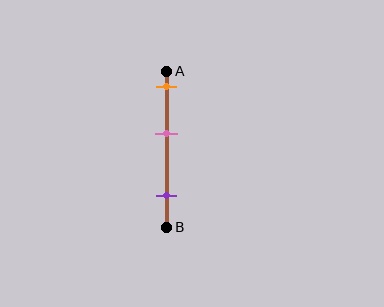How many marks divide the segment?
There are 3 marks dividing the segment.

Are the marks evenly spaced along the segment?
Yes, the marks are approximately evenly spaced.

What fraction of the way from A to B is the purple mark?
The purple mark is approximately 80% (0.8) of the way from A to B.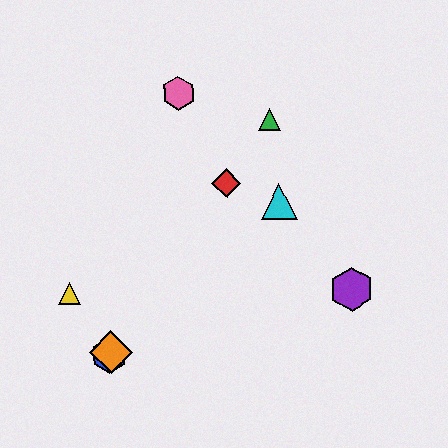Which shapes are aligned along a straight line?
The red diamond, the blue hexagon, the green triangle, the orange diamond are aligned along a straight line.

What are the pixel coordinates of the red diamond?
The red diamond is at (226, 183).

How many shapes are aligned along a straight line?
4 shapes (the red diamond, the blue hexagon, the green triangle, the orange diamond) are aligned along a straight line.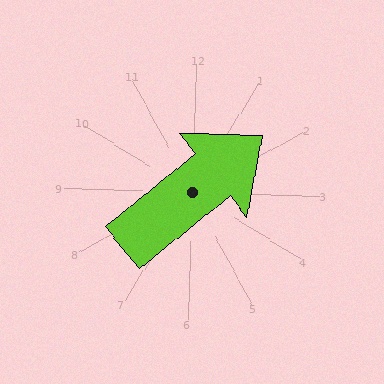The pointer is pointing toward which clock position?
Roughly 2 o'clock.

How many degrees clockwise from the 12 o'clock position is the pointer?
Approximately 49 degrees.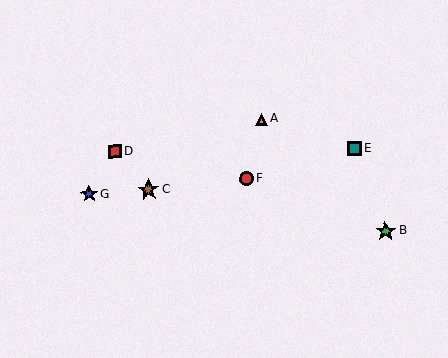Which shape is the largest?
The brown star (labeled C) is the largest.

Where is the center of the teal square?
The center of the teal square is at (354, 149).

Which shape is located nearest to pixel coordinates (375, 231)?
The green star (labeled B) at (385, 231) is nearest to that location.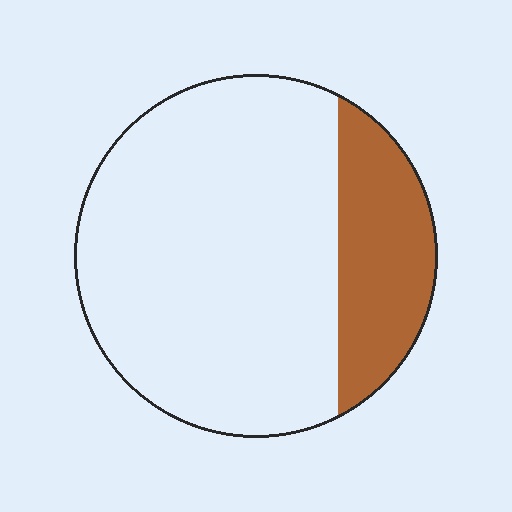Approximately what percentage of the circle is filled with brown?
Approximately 20%.